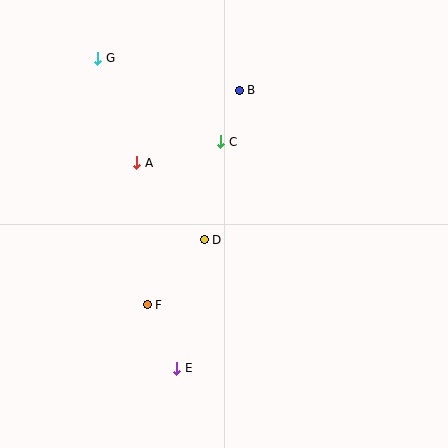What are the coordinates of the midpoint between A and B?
The midpoint between A and B is at (188, 127).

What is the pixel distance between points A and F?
The distance between A and F is 142 pixels.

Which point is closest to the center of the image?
Point D at (204, 240) is closest to the center.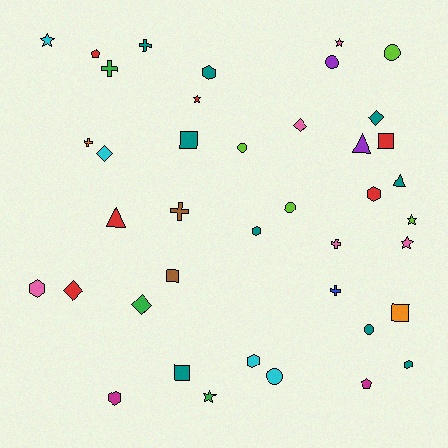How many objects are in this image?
There are 40 objects.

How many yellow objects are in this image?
There are no yellow objects.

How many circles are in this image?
There are 6 circles.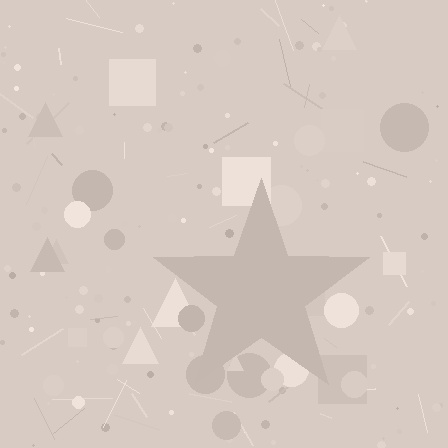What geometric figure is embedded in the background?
A star is embedded in the background.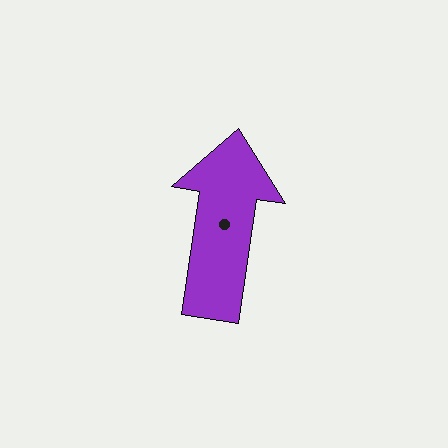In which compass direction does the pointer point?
North.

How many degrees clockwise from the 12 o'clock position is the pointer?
Approximately 8 degrees.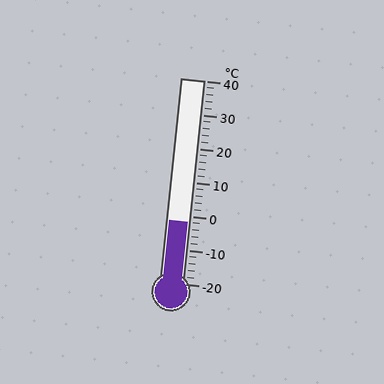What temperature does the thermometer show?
The thermometer shows approximately -2°C.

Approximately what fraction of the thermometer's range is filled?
The thermometer is filled to approximately 30% of its range.